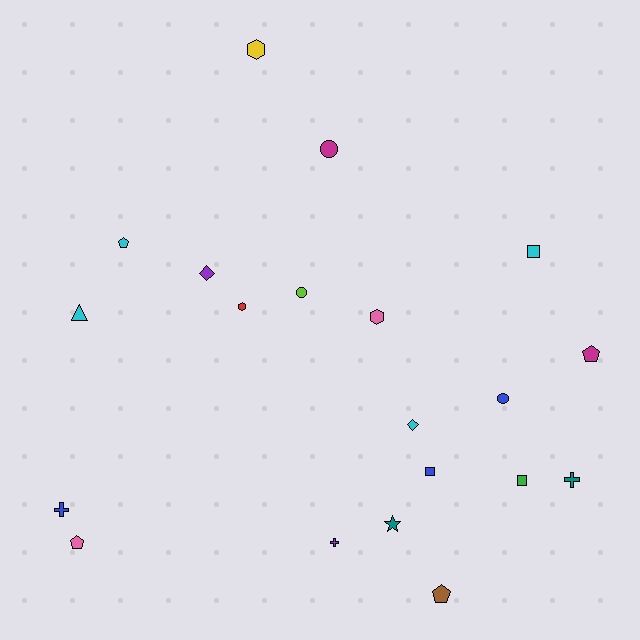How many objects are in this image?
There are 20 objects.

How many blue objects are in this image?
There are 3 blue objects.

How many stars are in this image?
There is 1 star.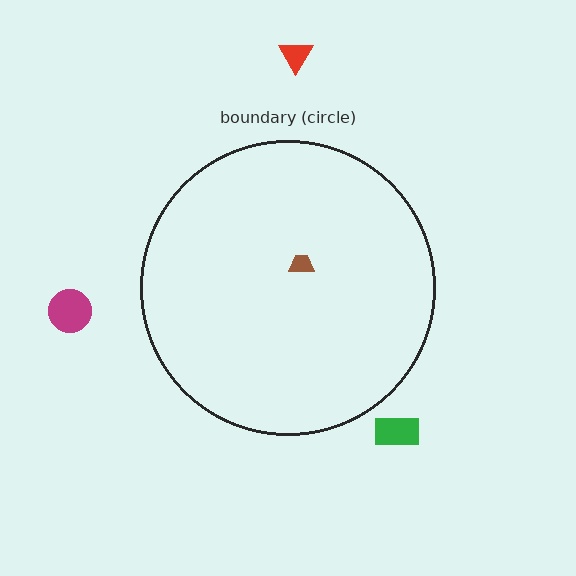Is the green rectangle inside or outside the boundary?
Outside.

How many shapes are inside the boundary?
1 inside, 3 outside.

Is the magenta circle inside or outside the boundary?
Outside.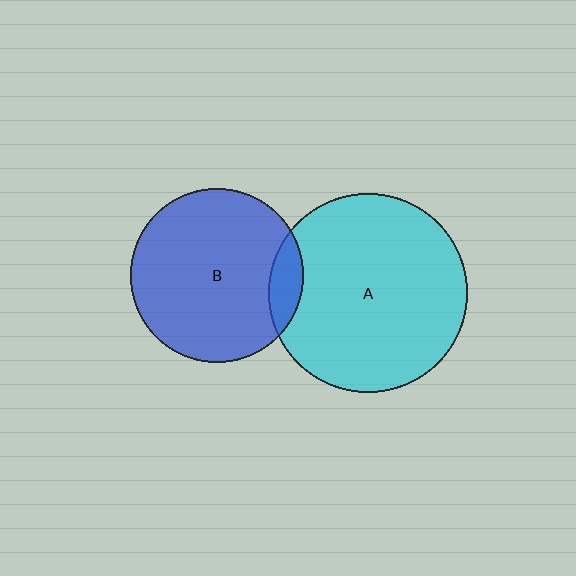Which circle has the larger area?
Circle A (cyan).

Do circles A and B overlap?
Yes.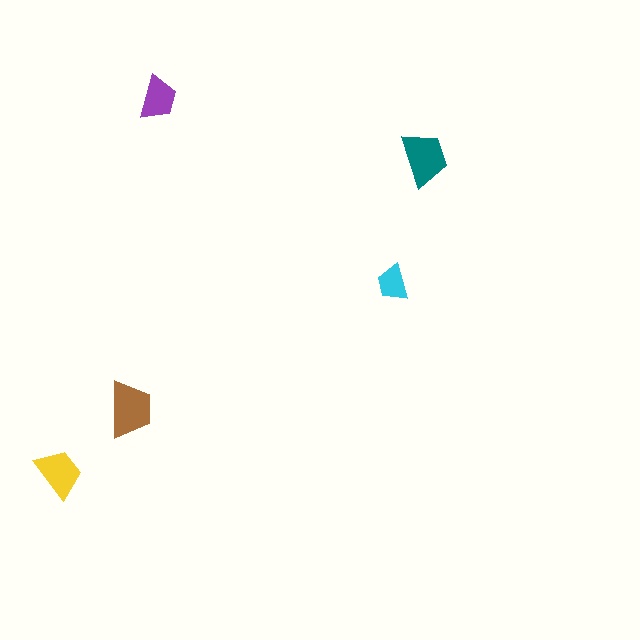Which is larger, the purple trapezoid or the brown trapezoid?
The brown one.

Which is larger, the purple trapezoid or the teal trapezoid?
The teal one.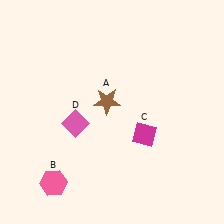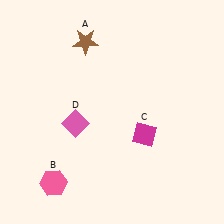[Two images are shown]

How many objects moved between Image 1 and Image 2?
1 object moved between the two images.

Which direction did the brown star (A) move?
The brown star (A) moved up.